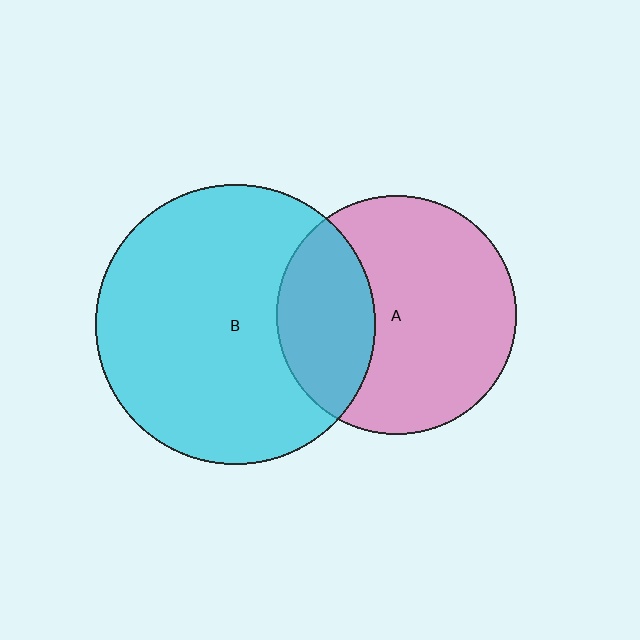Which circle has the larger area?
Circle B (cyan).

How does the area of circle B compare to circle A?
Approximately 1.4 times.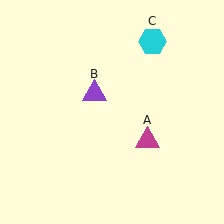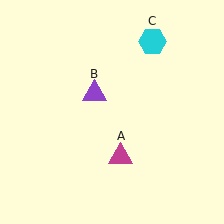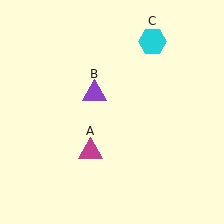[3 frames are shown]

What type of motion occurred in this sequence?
The magenta triangle (object A) rotated clockwise around the center of the scene.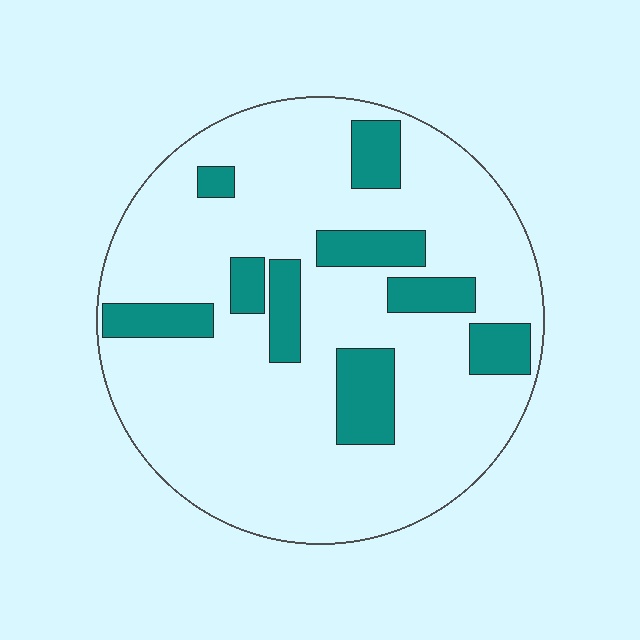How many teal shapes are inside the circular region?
9.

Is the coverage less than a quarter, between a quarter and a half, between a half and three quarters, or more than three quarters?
Less than a quarter.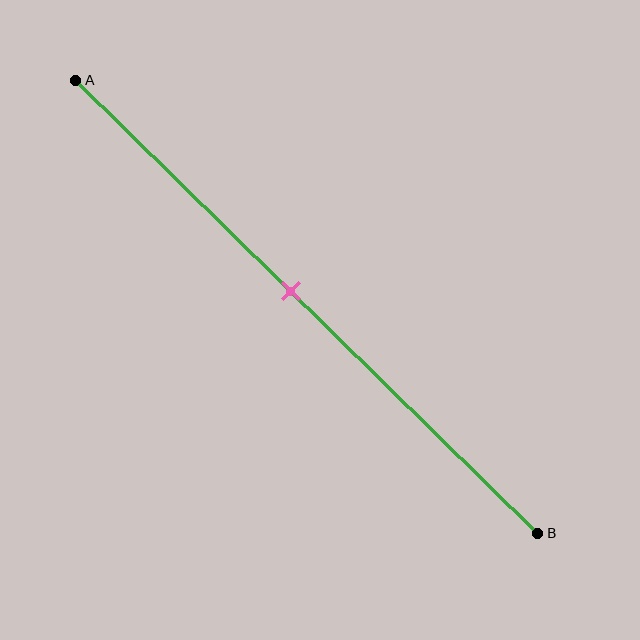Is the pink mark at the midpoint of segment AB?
No, the mark is at about 45% from A, not at the 50% midpoint.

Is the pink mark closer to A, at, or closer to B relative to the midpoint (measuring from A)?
The pink mark is closer to point A than the midpoint of segment AB.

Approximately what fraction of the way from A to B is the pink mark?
The pink mark is approximately 45% of the way from A to B.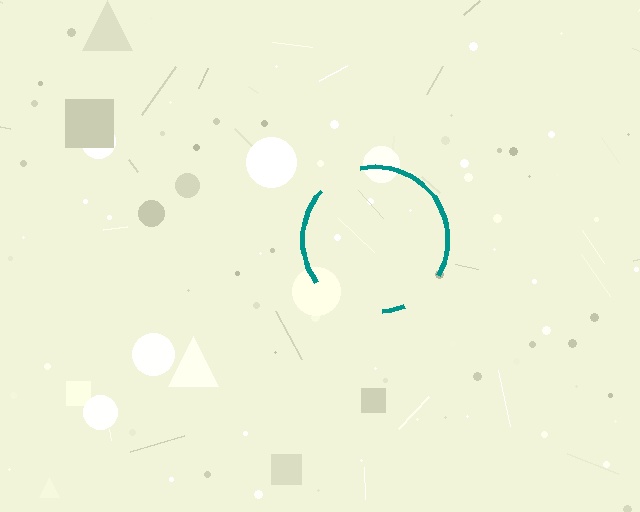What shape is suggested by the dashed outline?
The dashed outline suggests a circle.